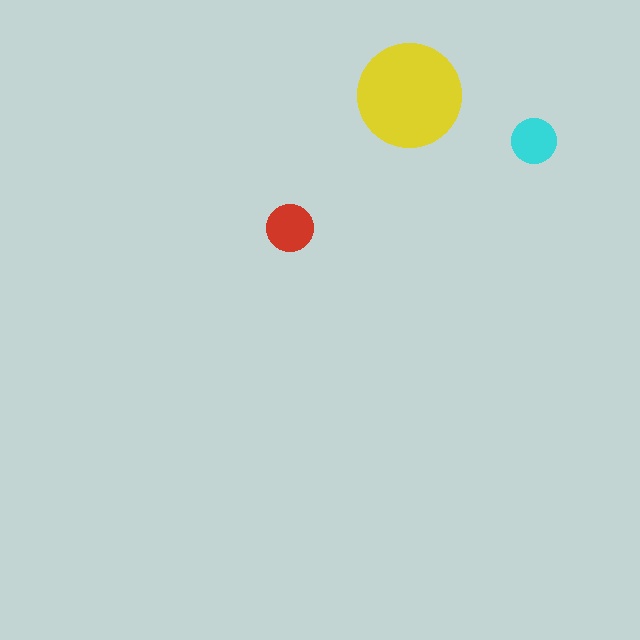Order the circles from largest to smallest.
the yellow one, the red one, the cyan one.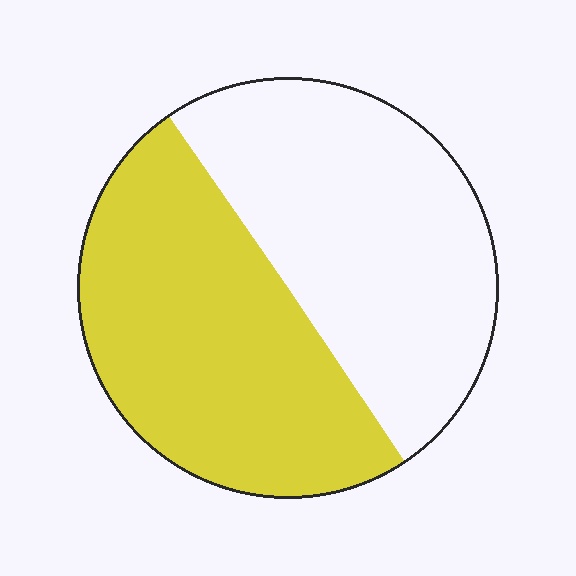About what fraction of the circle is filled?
About one half (1/2).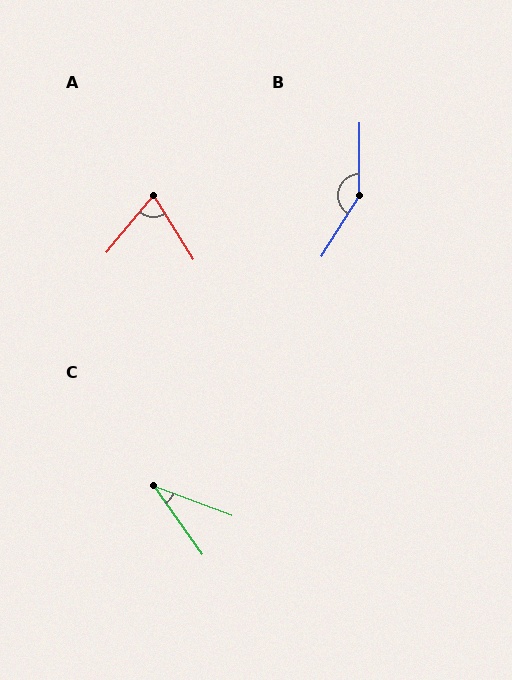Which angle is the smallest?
C, at approximately 34 degrees.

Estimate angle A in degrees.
Approximately 71 degrees.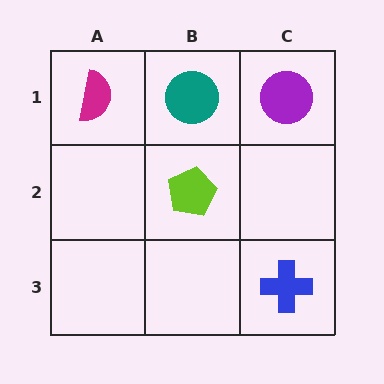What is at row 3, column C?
A blue cross.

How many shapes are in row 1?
3 shapes.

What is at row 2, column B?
A lime pentagon.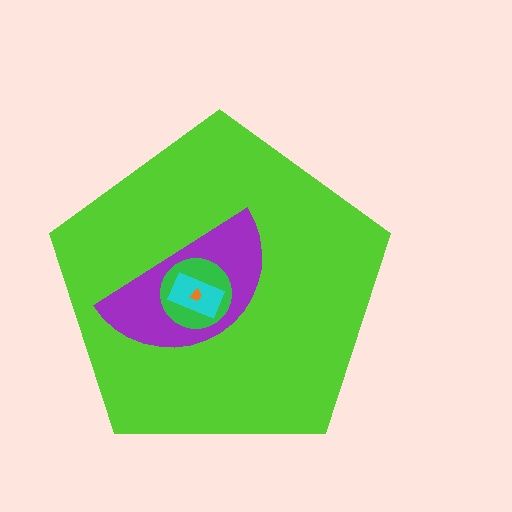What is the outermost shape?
The lime pentagon.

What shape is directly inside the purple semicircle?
The green circle.